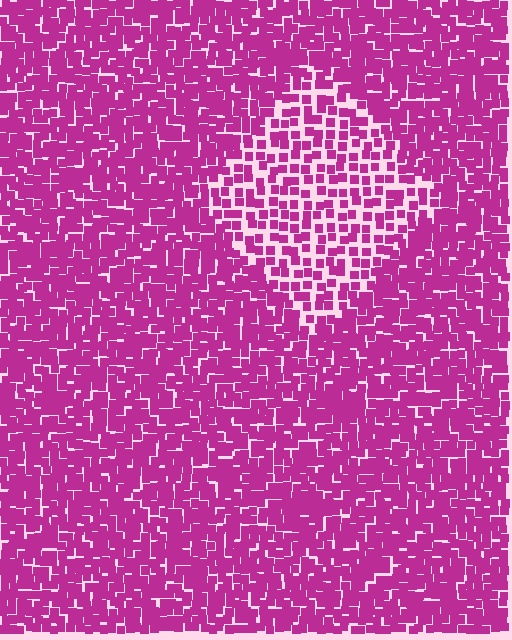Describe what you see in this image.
The image contains small magenta elements arranged at two different densities. A diamond-shaped region is visible where the elements are less densely packed than the surrounding area.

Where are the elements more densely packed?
The elements are more densely packed outside the diamond boundary.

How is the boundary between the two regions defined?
The boundary is defined by a change in element density (approximately 1.9x ratio). All elements are the same color, size, and shape.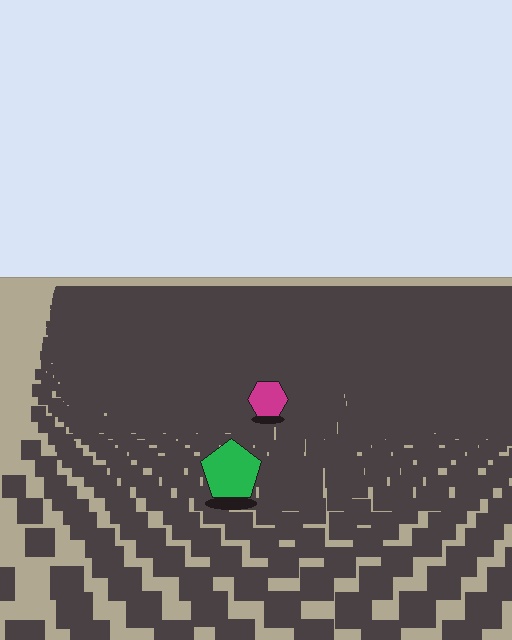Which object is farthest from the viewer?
The magenta hexagon is farthest from the viewer. It appears smaller and the ground texture around it is denser.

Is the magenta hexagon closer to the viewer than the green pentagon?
No. The green pentagon is closer — you can tell from the texture gradient: the ground texture is coarser near it.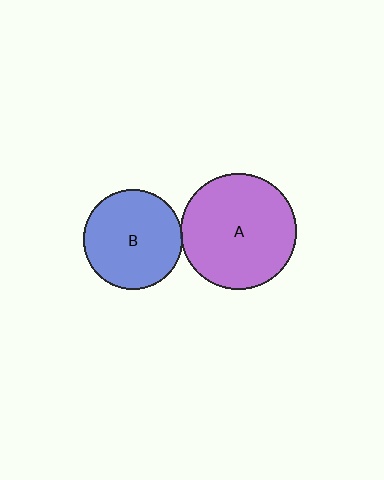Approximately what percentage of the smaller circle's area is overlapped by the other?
Approximately 5%.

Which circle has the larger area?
Circle A (purple).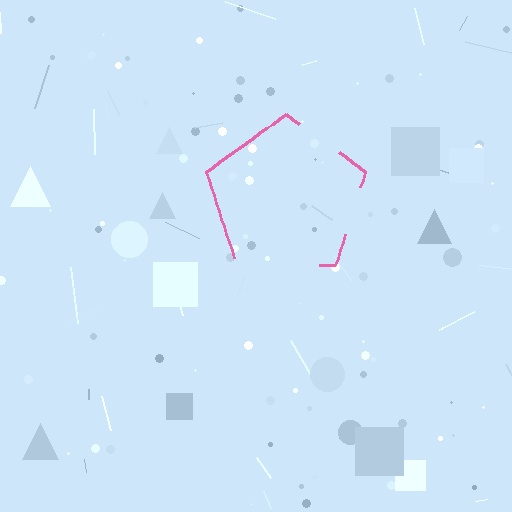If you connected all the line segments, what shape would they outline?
They would outline a pentagon.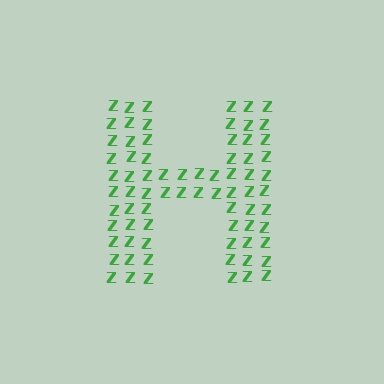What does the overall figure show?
The overall figure shows the letter H.